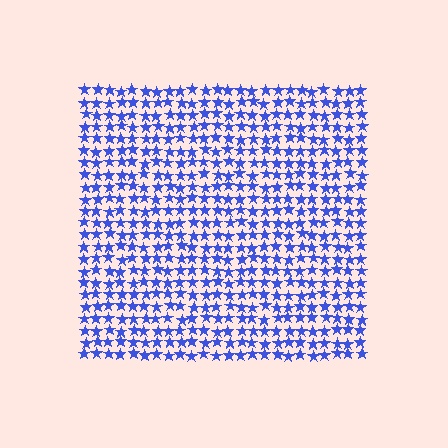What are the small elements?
The small elements are stars.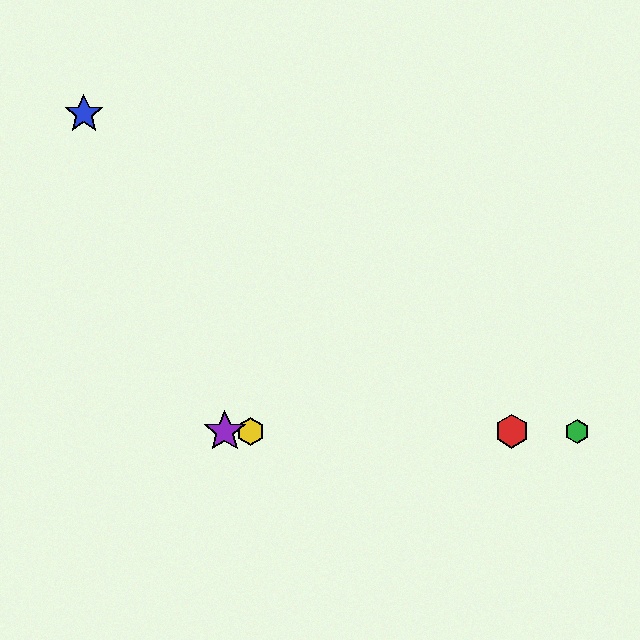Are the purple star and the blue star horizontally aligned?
No, the purple star is at y≈431 and the blue star is at y≈114.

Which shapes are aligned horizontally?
The red hexagon, the green hexagon, the yellow hexagon, the purple star are aligned horizontally.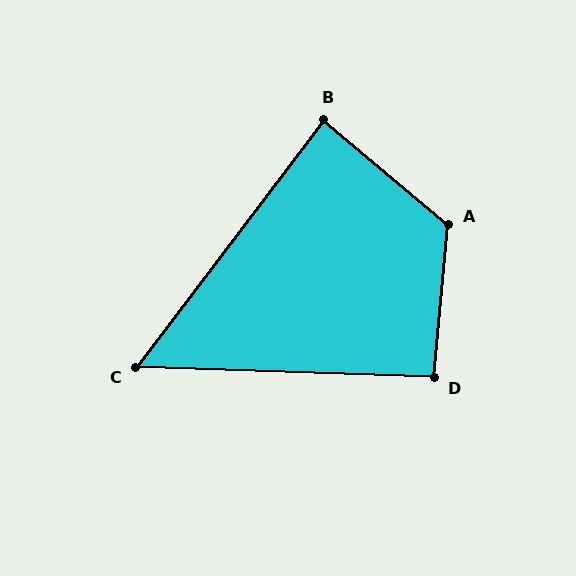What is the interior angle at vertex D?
Approximately 93 degrees (approximately right).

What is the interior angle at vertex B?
Approximately 87 degrees (approximately right).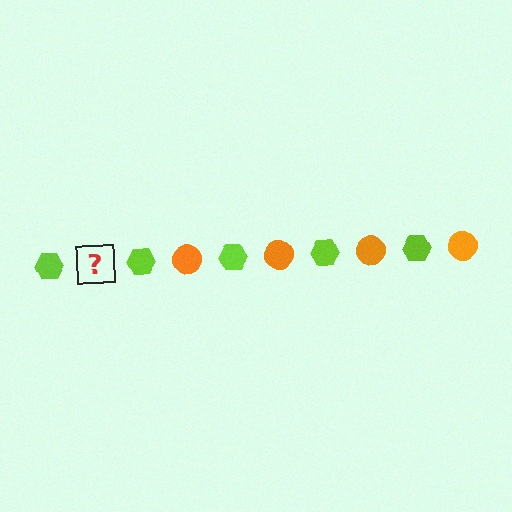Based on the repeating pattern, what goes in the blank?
The blank should be an orange circle.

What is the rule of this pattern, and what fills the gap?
The rule is that the pattern alternates between lime hexagon and orange circle. The gap should be filled with an orange circle.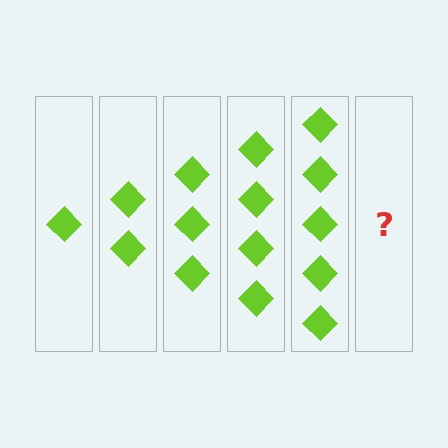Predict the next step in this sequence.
The next step is 6 diamonds.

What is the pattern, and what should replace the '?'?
The pattern is that each step adds one more diamond. The '?' should be 6 diamonds.